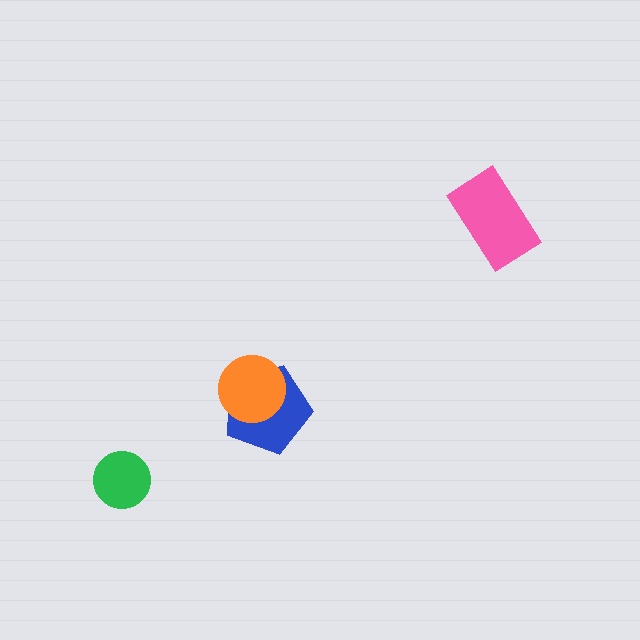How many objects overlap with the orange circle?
1 object overlaps with the orange circle.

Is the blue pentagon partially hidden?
Yes, it is partially covered by another shape.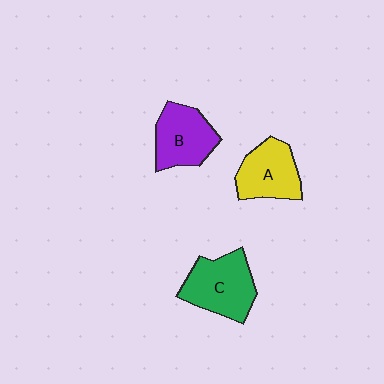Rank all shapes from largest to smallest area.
From largest to smallest: C (green), B (purple), A (yellow).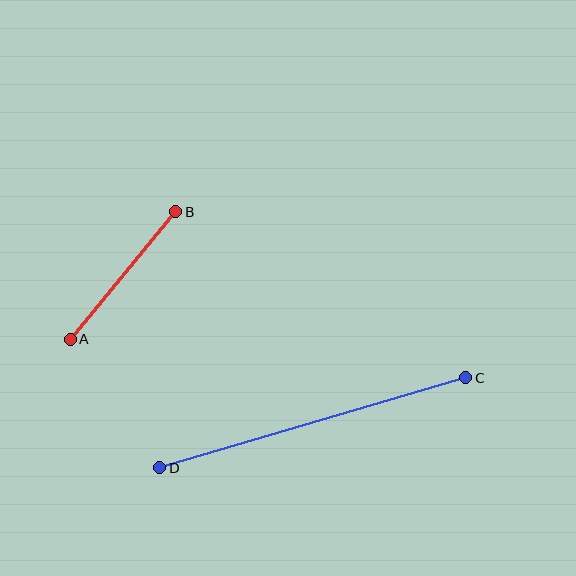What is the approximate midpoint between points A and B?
The midpoint is at approximately (123, 276) pixels.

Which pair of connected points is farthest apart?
Points C and D are farthest apart.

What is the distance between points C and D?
The distance is approximately 319 pixels.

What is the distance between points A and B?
The distance is approximately 165 pixels.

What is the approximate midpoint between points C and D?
The midpoint is at approximately (313, 423) pixels.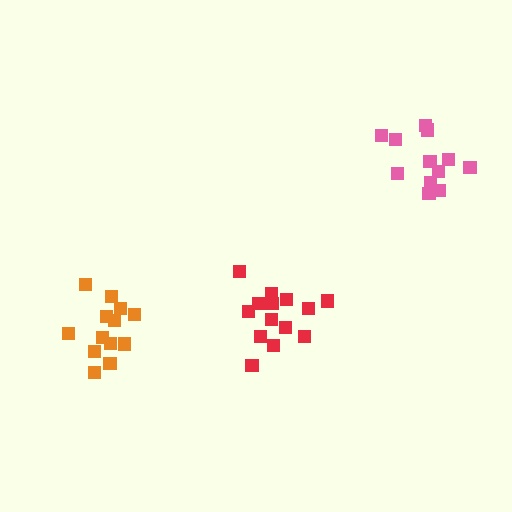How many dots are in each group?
Group 1: 15 dots, Group 2: 13 dots, Group 3: 12 dots (40 total).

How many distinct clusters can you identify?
There are 3 distinct clusters.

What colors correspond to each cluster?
The clusters are colored: red, orange, pink.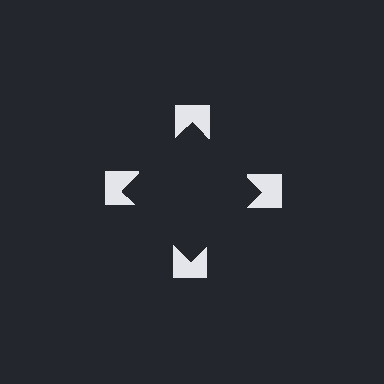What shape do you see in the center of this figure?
An illusory square — its edges are inferred from the aligned wedge cuts in the notched squares, not physically drawn.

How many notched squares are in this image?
There are 4 — one at each vertex of the illusory square.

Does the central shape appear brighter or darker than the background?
It typically appears slightly darker than the background, even though no actual brightness change is drawn.